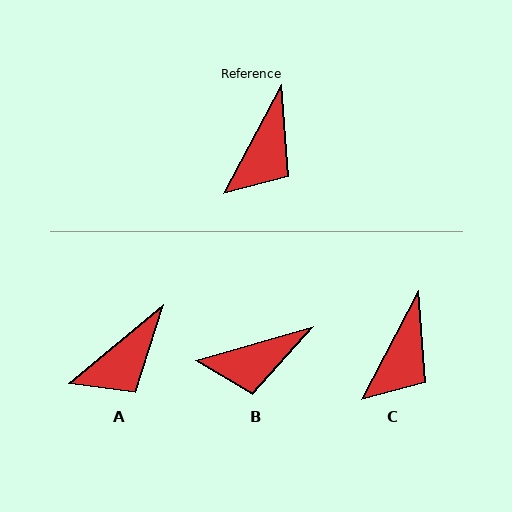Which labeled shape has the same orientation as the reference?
C.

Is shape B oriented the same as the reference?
No, it is off by about 46 degrees.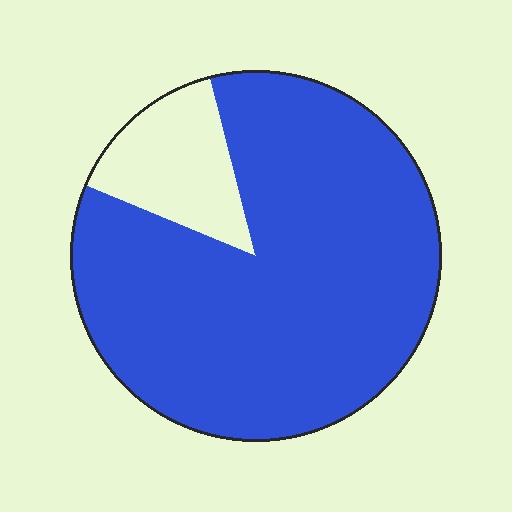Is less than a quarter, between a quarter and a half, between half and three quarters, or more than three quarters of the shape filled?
More than three quarters.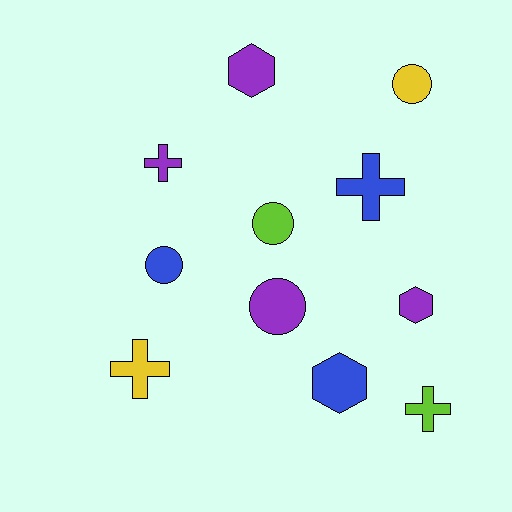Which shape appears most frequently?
Circle, with 4 objects.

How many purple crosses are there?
There is 1 purple cross.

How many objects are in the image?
There are 11 objects.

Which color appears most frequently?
Purple, with 4 objects.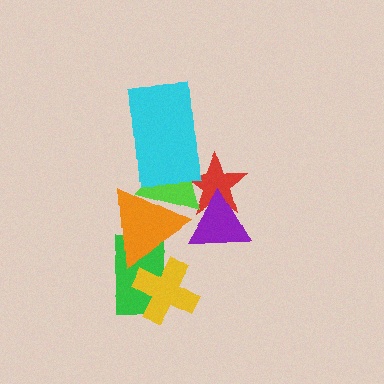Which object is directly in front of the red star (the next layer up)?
The lime triangle is directly in front of the red star.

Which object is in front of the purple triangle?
The orange triangle is in front of the purple triangle.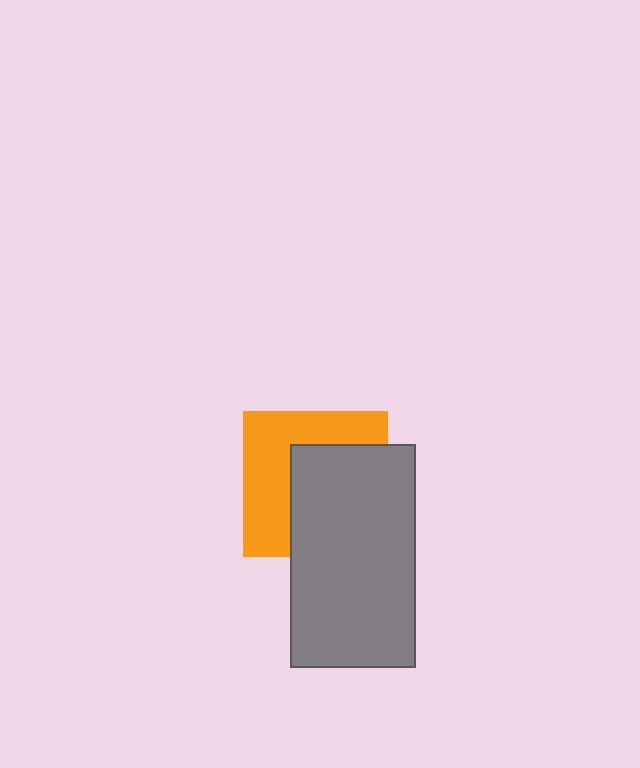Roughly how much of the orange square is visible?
About half of it is visible (roughly 47%).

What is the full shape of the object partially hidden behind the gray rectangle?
The partially hidden object is an orange square.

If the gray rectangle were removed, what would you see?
You would see the complete orange square.